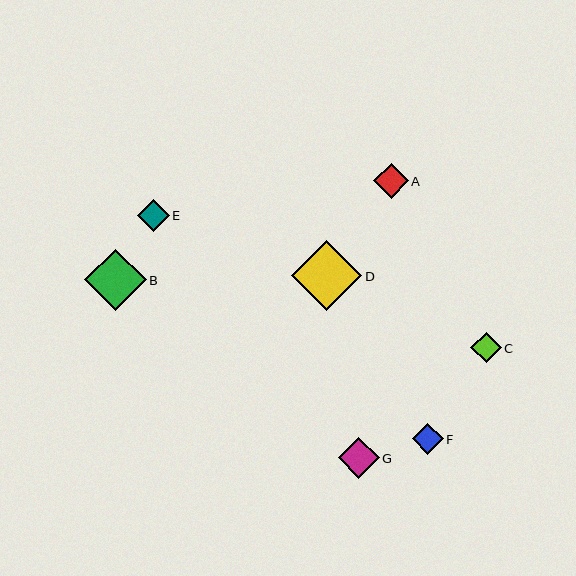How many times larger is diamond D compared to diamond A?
Diamond D is approximately 2.0 times the size of diamond A.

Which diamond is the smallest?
Diamond C is the smallest with a size of approximately 30 pixels.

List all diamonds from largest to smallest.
From largest to smallest: D, B, G, A, E, F, C.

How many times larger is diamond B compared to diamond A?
Diamond B is approximately 1.8 times the size of diamond A.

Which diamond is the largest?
Diamond D is the largest with a size of approximately 70 pixels.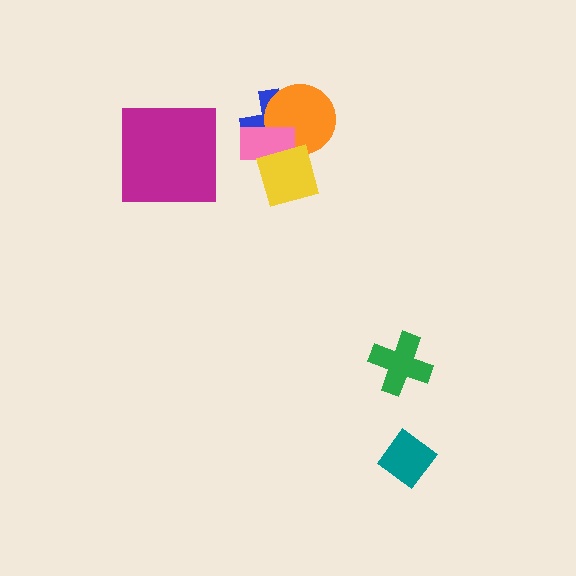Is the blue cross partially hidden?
Yes, it is partially covered by another shape.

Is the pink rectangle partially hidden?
Yes, it is partially covered by another shape.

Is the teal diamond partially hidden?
No, no other shape covers it.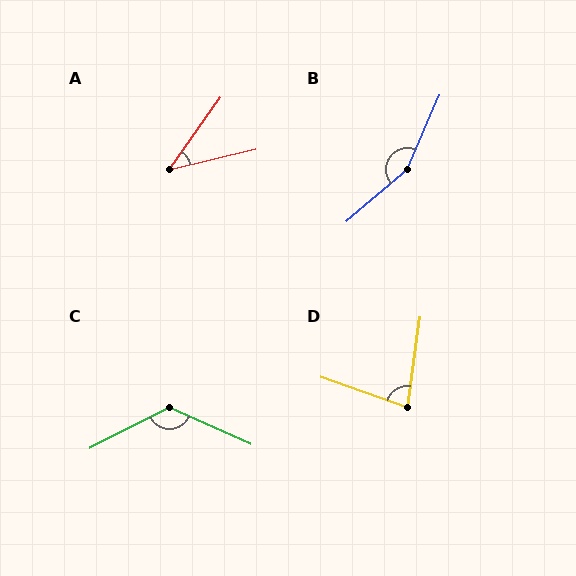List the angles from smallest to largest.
A (41°), D (79°), C (129°), B (154°).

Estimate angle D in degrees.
Approximately 79 degrees.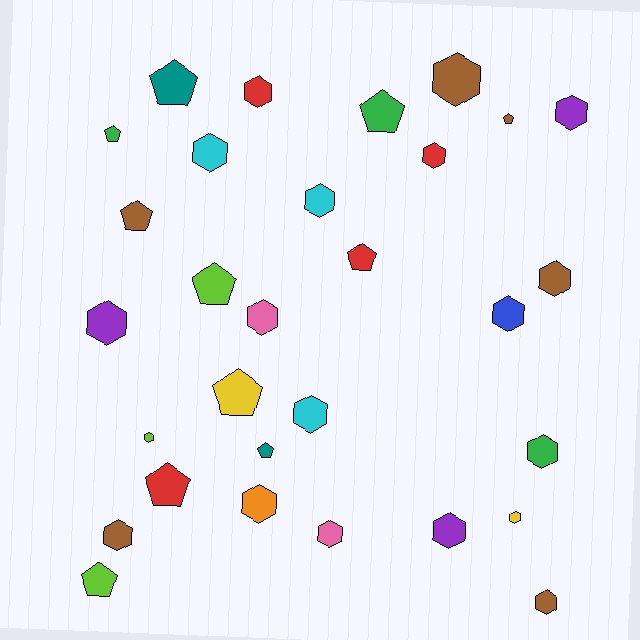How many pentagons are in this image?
There are 11 pentagons.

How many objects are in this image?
There are 30 objects.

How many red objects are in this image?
There are 4 red objects.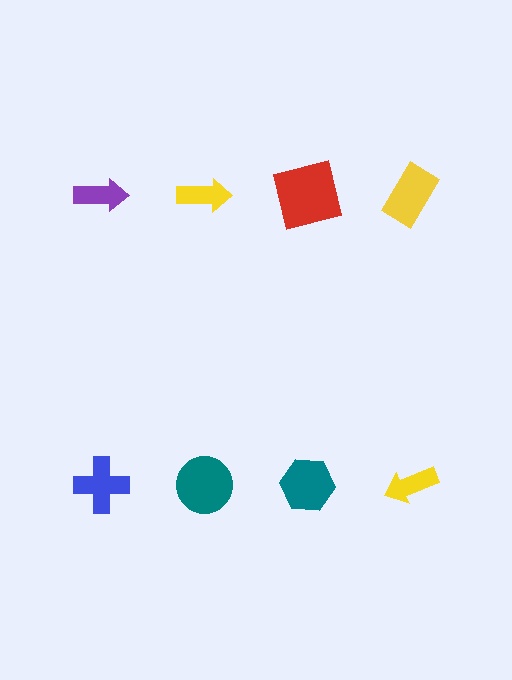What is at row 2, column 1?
A blue cross.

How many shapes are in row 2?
4 shapes.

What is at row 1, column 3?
A red square.